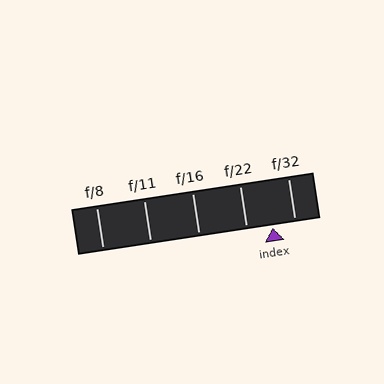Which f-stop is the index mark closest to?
The index mark is closest to f/32.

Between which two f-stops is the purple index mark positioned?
The index mark is between f/22 and f/32.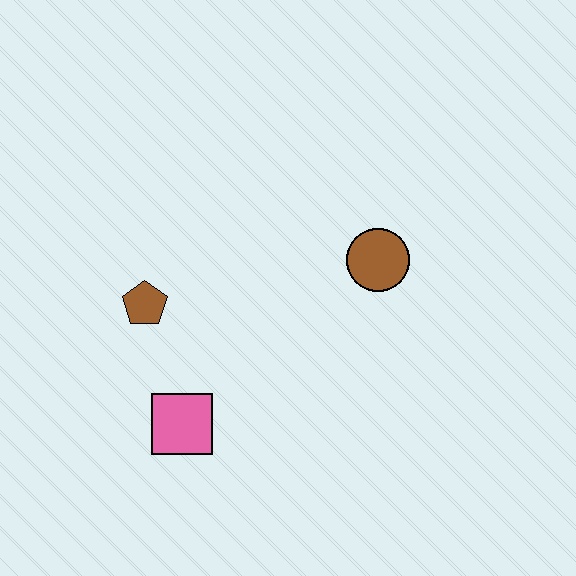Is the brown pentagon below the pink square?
No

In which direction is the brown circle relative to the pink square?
The brown circle is to the right of the pink square.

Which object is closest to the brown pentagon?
The pink square is closest to the brown pentagon.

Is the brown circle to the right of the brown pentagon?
Yes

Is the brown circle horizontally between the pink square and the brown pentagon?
No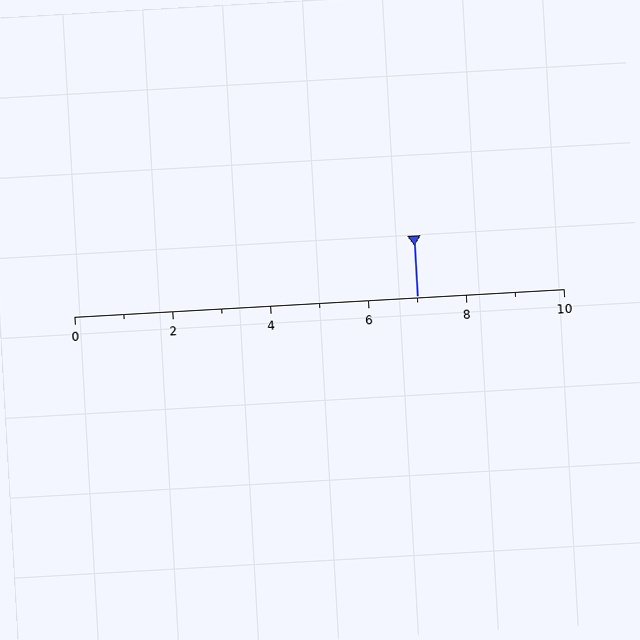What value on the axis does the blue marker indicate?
The marker indicates approximately 7.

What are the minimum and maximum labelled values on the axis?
The axis runs from 0 to 10.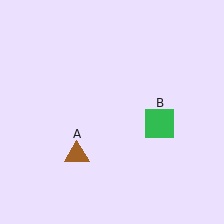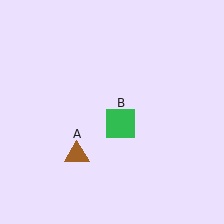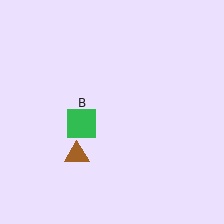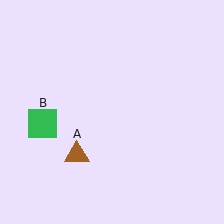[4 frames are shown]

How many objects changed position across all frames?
1 object changed position: green square (object B).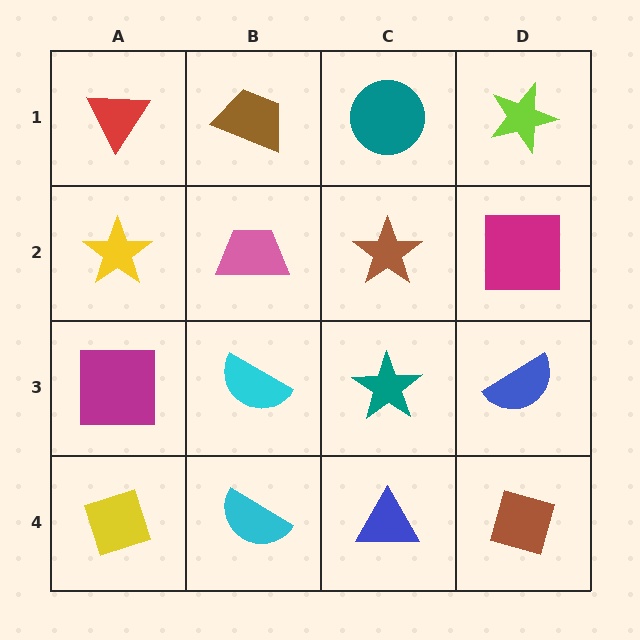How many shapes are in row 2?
4 shapes.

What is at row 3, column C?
A teal star.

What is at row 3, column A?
A magenta square.